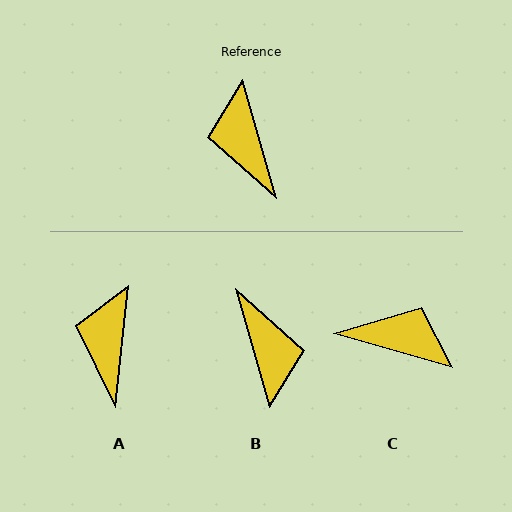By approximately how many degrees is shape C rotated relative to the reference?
Approximately 122 degrees clockwise.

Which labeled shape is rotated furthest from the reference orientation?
B, about 180 degrees away.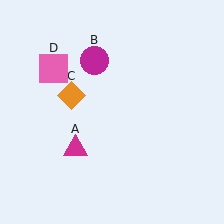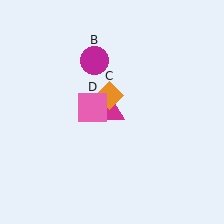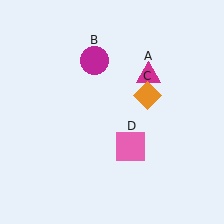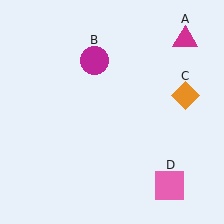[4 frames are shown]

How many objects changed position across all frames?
3 objects changed position: magenta triangle (object A), orange diamond (object C), pink square (object D).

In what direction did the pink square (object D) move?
The pink square (object D) moved down and to the right.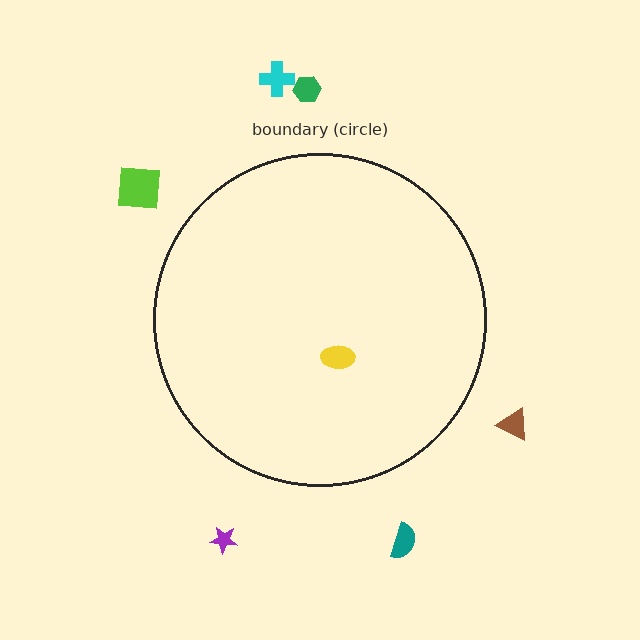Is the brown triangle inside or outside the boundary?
Outside.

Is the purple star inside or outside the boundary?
Outside.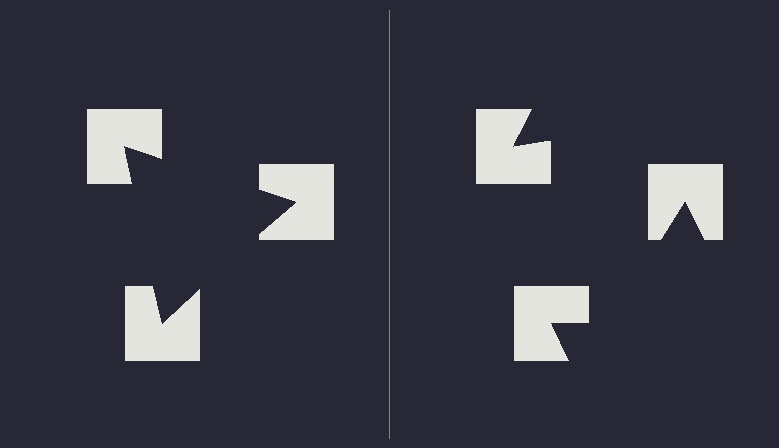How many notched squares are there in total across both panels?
6 — 3 on each side.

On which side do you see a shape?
An illusory triangle appears on the left side. On the right side the wedge cuts are rotated, so no coherent shape forms.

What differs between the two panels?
The notched squares are positioned identically on both sides; only the wedge orientations differ. On the left they align to a triangle; on the right they are misaligned.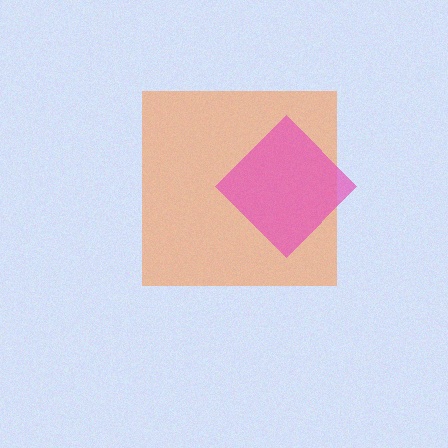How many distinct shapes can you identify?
There are 2 distinct shapes: an orange square, a pink diamond.